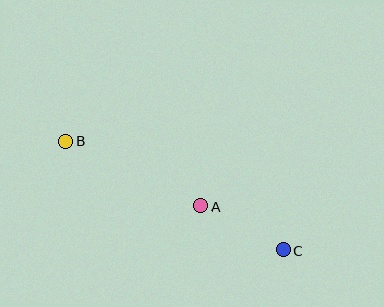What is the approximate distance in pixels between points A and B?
The distance between A and B is approximately 149 pixels.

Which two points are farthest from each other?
Points B and C are farthest from each other.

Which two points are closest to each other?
Points A and C are closest to each other.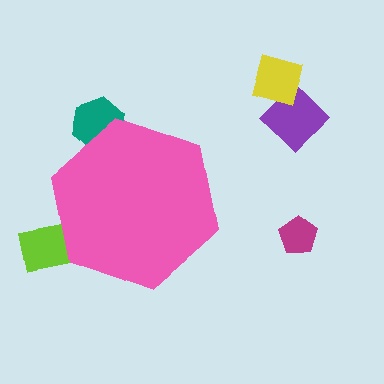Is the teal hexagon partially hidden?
Yes, the teal hexagon is partially hidden behind the pink hexagon.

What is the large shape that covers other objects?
A pink hexagon.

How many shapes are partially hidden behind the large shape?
2 shapes are partially hidden.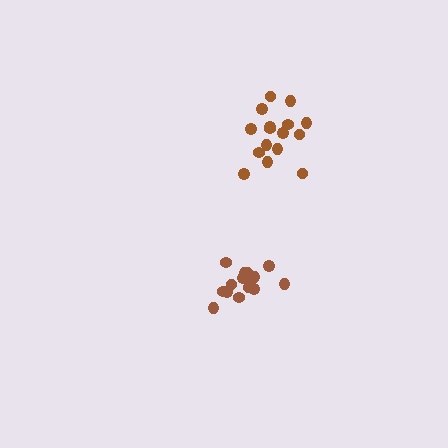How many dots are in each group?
Group 1: 15 dots, Group 2: 16 dots (31 total).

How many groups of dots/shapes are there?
There are 2 groups.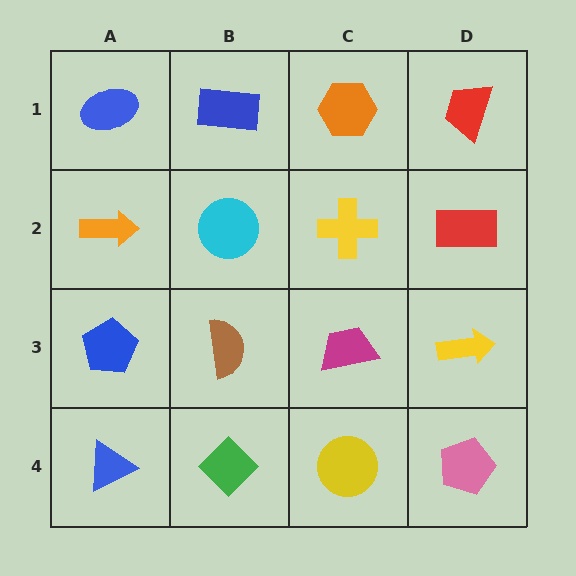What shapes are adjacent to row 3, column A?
An orange arrow (row 2, column A), a blue triangle (row 4, column A), a brown semicircle (row 3, column B).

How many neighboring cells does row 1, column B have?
3.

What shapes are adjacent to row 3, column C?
A yellow cross (row 2, column C), a yellow circle (row 4, column C), a brown semicircle (row 3, column B), a yellow arrow (row 3, column D).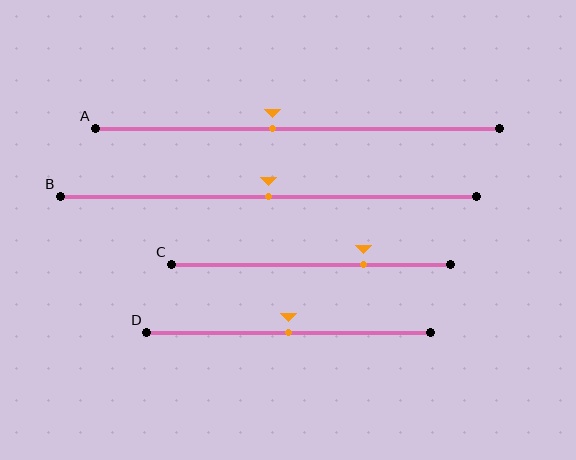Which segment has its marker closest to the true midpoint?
Segment B has its marker closest to the true midpoint.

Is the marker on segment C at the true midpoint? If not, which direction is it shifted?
No, the marker on segment C is shifted to the right by about 19% of the segment length.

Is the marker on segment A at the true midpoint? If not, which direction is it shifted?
No, the marker on segment A is shifted to the left by about 6% of the segment length.